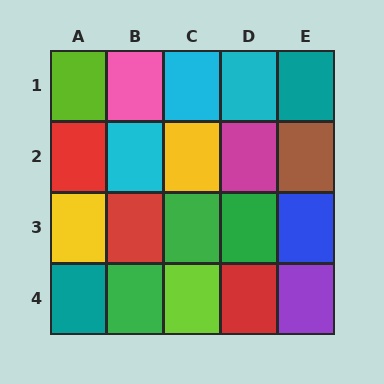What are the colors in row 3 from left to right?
Yellow, red, green, green, blue.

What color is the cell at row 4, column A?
Teal.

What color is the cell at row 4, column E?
Purple.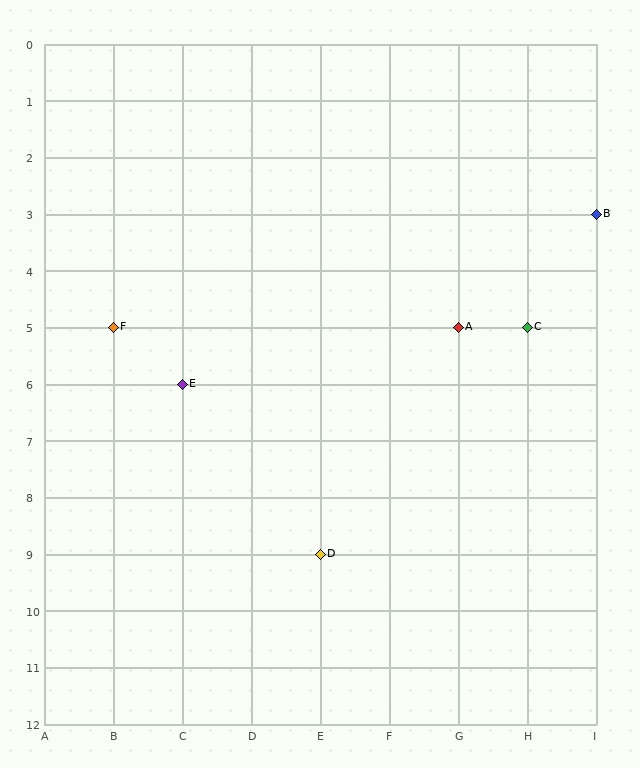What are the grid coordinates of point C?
Point C is at grid coordinates (H, 5).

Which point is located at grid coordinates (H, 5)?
Point C is at (H, 5).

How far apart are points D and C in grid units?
Points D and C are 3 columns and 4 rows apart (about 5.0 grid units diagonally).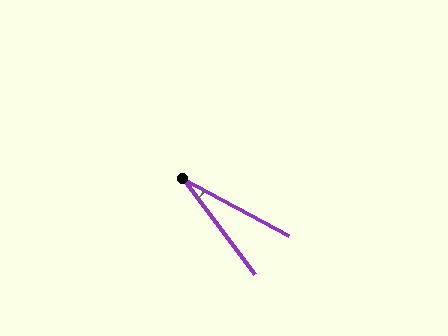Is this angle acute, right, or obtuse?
It is acute.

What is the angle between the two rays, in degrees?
Approximately 25 degrees.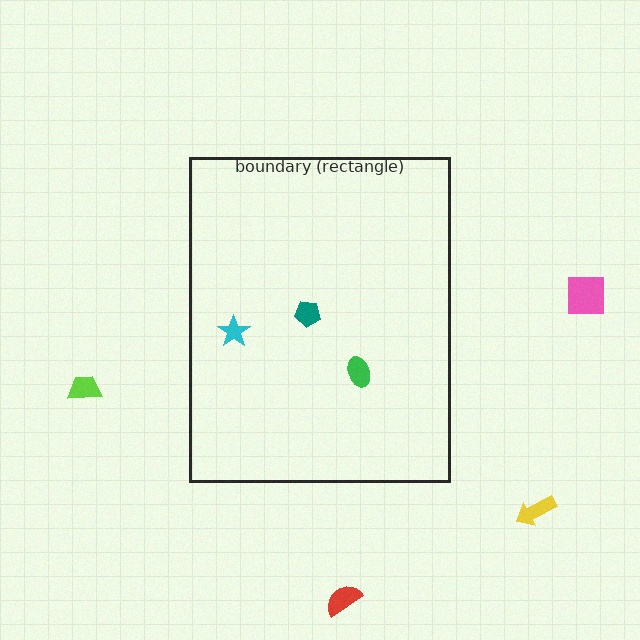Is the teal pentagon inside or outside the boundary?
Inside.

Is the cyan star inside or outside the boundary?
Inside.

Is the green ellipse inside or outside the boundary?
Inside.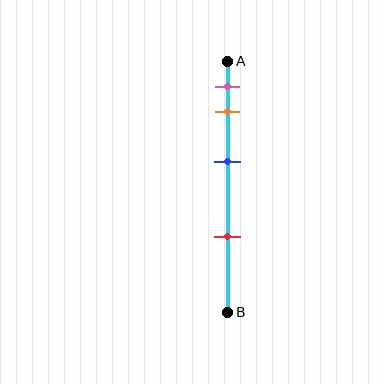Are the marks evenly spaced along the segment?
No, the marks are not evenly spaced.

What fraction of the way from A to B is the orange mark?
The orange mark is approximately 20% (0.2) of the way from A to B.